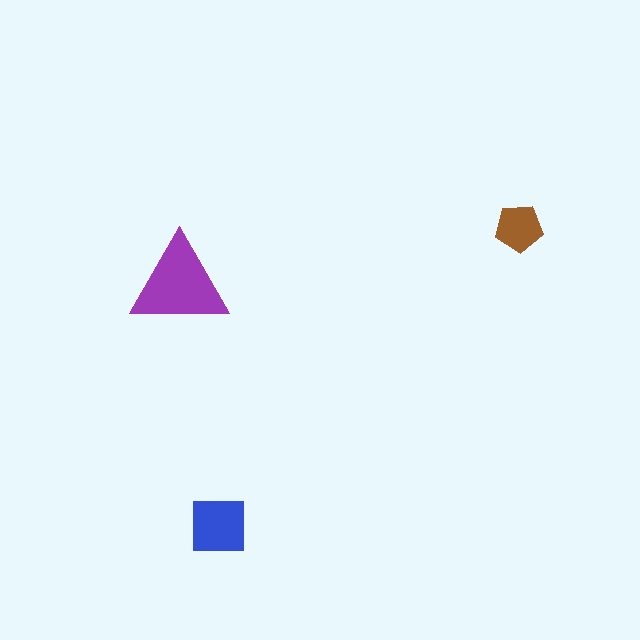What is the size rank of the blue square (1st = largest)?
2nd.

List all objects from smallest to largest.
The brown pentagon, the blue square, the purple triangle.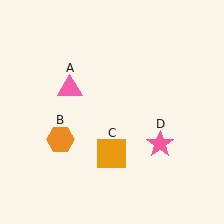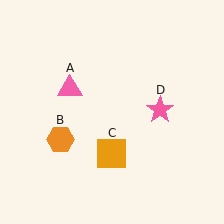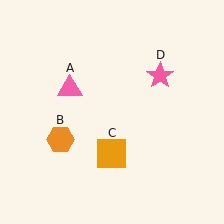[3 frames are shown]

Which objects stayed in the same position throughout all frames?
Pink triangle (object A) and orange hexagon (object B) and orange square (object C) remained stationary.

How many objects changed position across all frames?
1 object changed position: pink star (object D).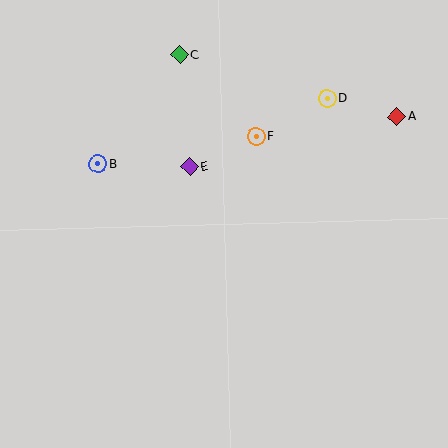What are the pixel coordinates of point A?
Point A is at (397, 117).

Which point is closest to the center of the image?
Point E at (190, 166) is closest to the center.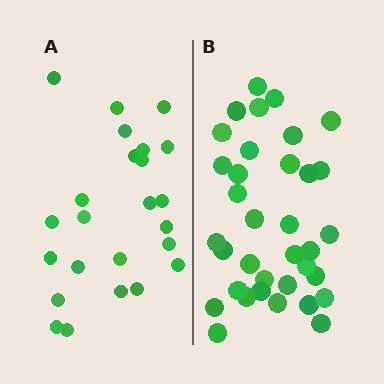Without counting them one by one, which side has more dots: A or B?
Region B (the right region) has more dots.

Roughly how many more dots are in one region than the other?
Region B has roughly 12 or so more dots than region A.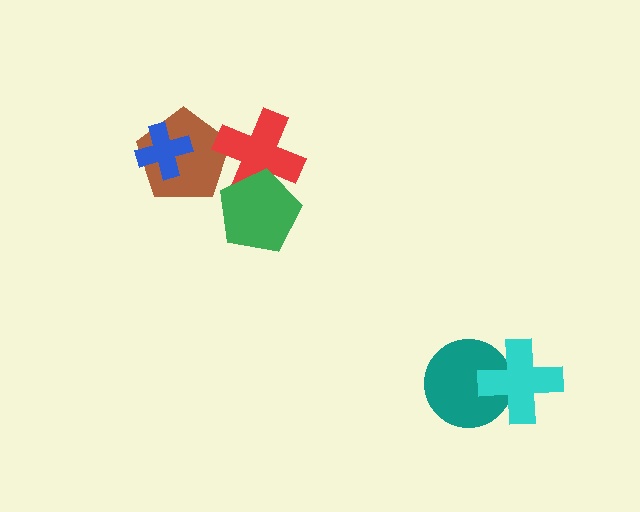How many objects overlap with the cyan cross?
1 object overlaps with the cyan cross.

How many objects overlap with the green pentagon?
1 object overlaps with the green pentagon.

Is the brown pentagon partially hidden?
Yes, it is partially covered by another shape.